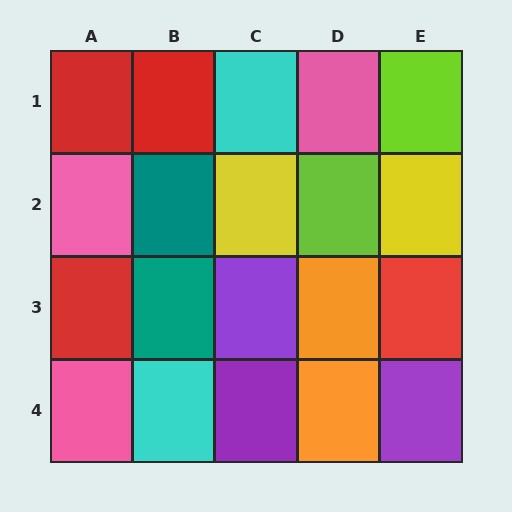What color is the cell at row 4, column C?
Purple.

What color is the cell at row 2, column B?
Teal.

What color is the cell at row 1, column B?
Red.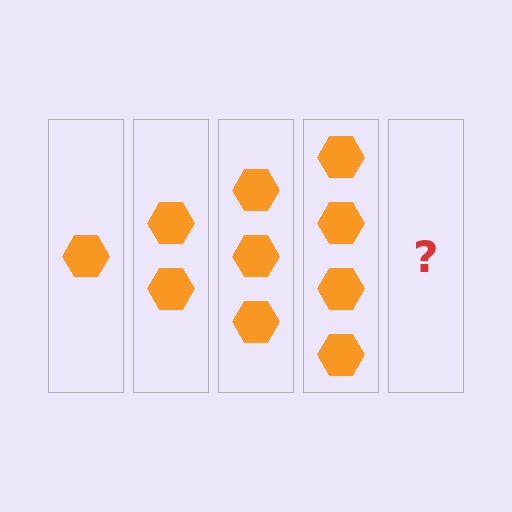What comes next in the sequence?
The next element should be 5 hexagons.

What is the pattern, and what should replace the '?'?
The pattern is that each step adds one more hexagon. The '?' should be 5 hexagons.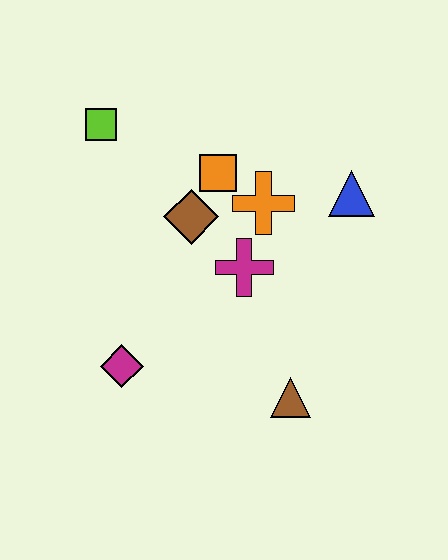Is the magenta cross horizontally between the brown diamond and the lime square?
No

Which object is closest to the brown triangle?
The magenta cross is closest to the brown triangle.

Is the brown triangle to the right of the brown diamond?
Yes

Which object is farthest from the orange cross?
The magenta diamond is farthest from the orange cross.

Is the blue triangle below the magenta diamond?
No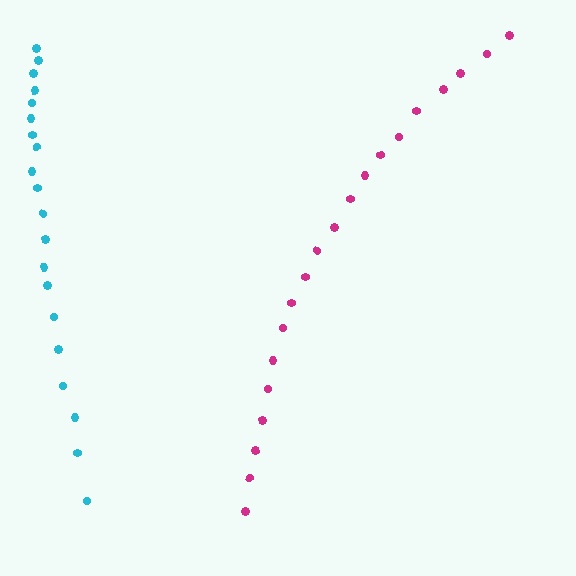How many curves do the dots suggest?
There are 2 distinct paths.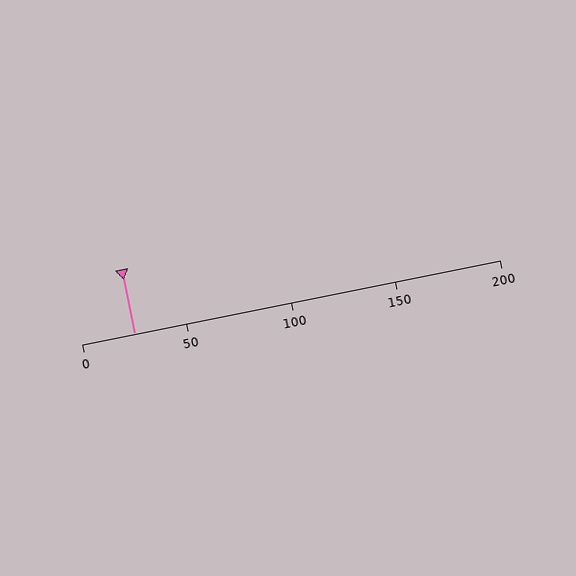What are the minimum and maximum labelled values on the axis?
The axis runs from 0 to 200.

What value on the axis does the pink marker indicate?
The marker indicates approximately 25.